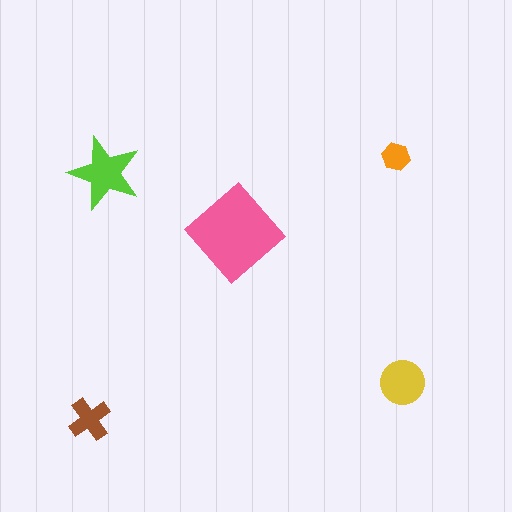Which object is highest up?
The orange hexagon is topmost.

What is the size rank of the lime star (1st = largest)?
2nd.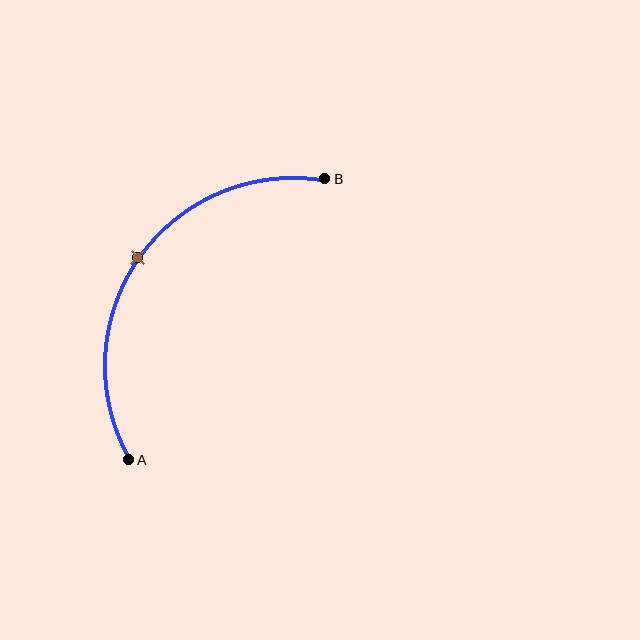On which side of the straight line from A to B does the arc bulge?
The arc bulges above and to the left of the straight line connecting A and B.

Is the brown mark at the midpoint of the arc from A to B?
Yes. The brown mark lies on the arc at equal arc-length from both A and B — it is the arc midpoint.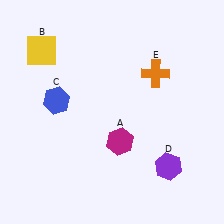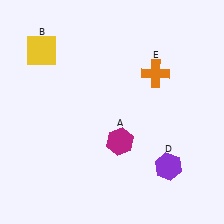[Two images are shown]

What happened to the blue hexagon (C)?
The blue hexagon (C) was removed in Image 2. It was in the top-left area of Image 1.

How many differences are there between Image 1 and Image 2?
There is 1 difference between the two images.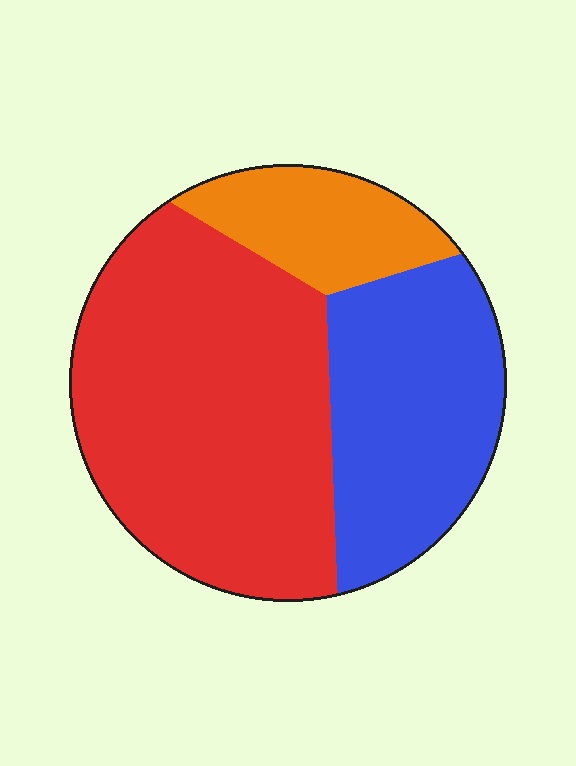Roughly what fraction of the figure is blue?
Blue takes up about one third (1/3) of the figure.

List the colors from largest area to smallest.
From largest to smallest: red, blue, orange.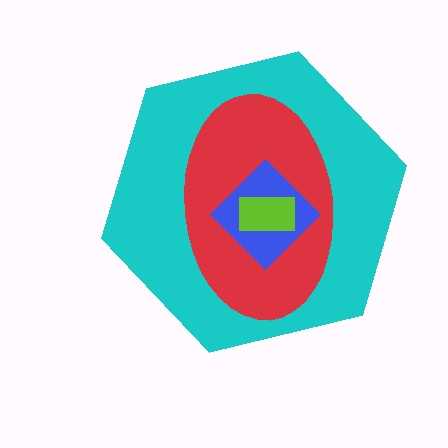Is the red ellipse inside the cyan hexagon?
Yes.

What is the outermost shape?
The cyan hexagon.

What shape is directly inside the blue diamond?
The lime rectangle.